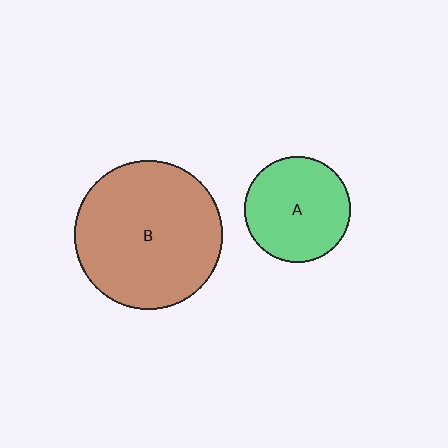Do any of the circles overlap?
No, none of the circles overlap.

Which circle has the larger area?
Circle B (brown).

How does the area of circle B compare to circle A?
Approximately 1.9 times.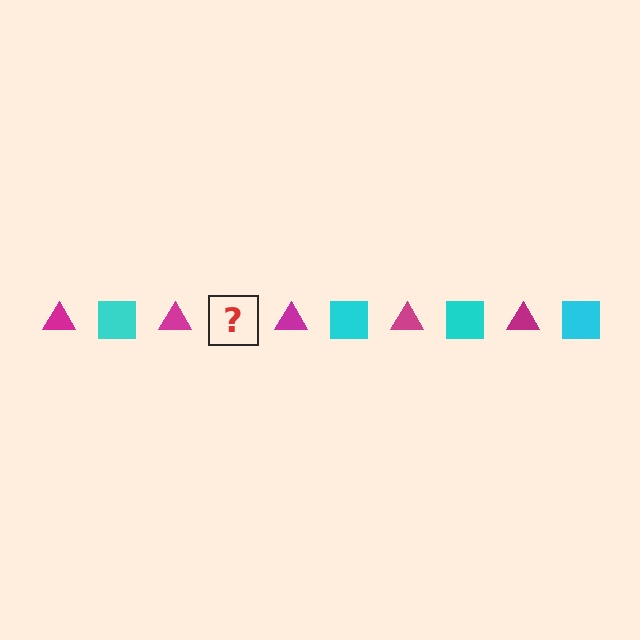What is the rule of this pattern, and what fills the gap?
The rule is that the pattern alternates between magenta triangle and cyan square. The gap should be filled with a cyan square.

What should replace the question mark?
The question mark should be replaced with a cyan square.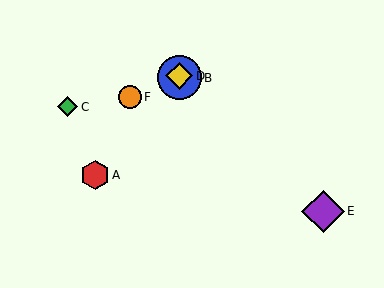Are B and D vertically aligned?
Yes, both are at x≈179.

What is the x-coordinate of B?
Object B is at x≈179.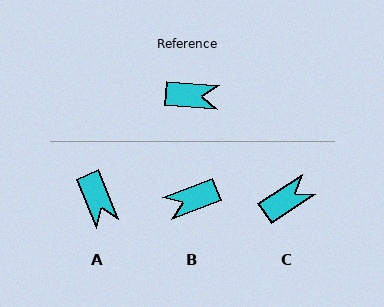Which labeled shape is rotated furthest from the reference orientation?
B, about 155 degrees away.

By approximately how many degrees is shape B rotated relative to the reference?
Approximately 155 degrees clockwise.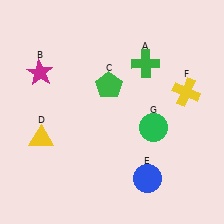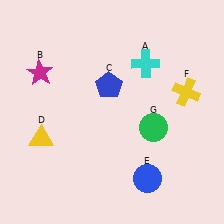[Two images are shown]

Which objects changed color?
A changed from green to cyan. C changed from green to blue.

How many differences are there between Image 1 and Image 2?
There are 2 differences between the two images.